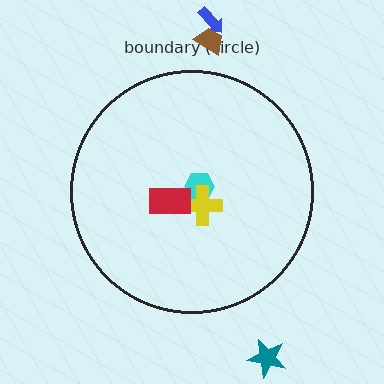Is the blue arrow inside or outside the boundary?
Outside.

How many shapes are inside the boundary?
3 inside, 3 outside.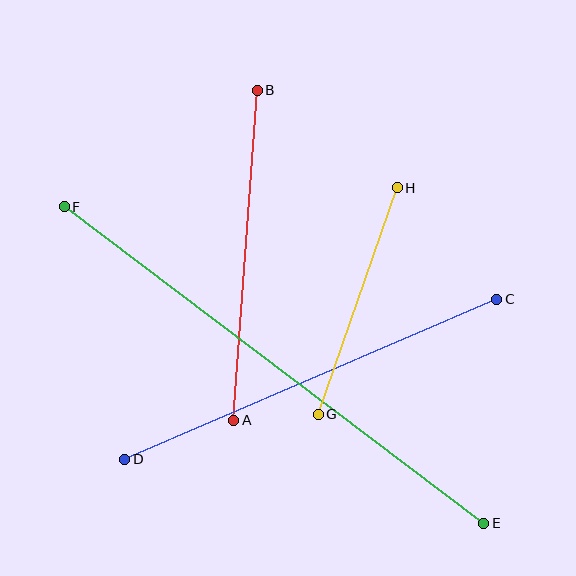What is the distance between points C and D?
The distance is approximately 405 pixels.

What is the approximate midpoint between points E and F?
The midpoint is at approximately (274, 365) pixels.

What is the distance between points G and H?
The distance is approximately 240 pixels.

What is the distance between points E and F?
The distance is approximately 525 pixels.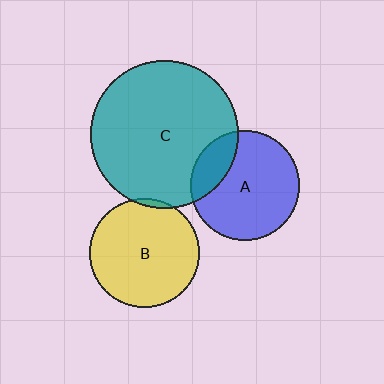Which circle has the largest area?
Circle C (teal).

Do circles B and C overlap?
Yes.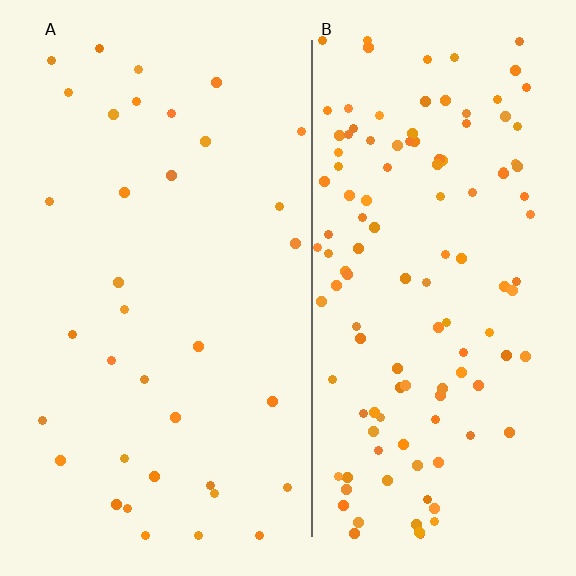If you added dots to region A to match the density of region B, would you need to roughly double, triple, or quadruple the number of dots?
Approximately triple.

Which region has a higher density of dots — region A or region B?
B (the right).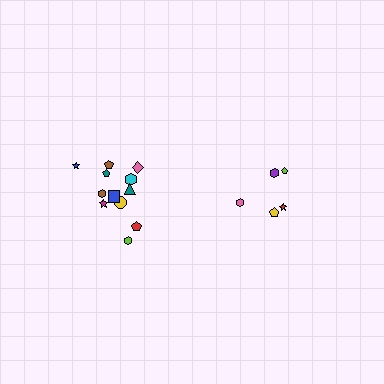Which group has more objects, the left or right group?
The left group.